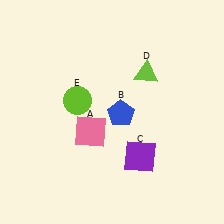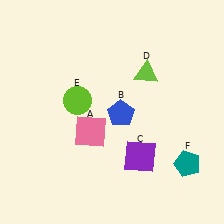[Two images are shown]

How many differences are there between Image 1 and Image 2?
There is 1 difference between the two images.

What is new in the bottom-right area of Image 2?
A teal pentagon (F) was added in the bottom-right area of Image 2.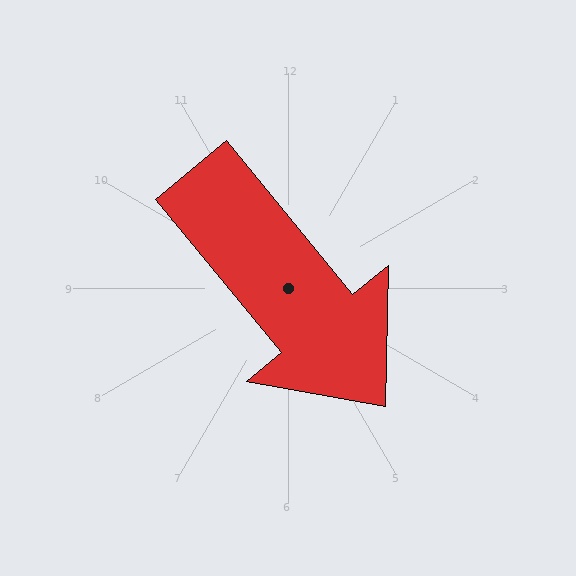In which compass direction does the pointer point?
Southeast.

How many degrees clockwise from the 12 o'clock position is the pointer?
Approximately 141 degrees.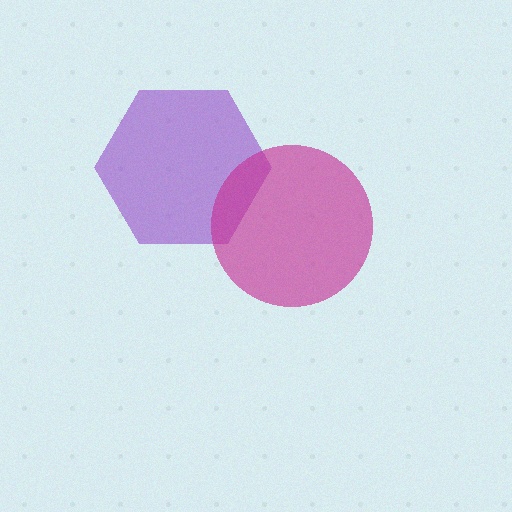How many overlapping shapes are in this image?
There are 2 overlapping shapes in the image.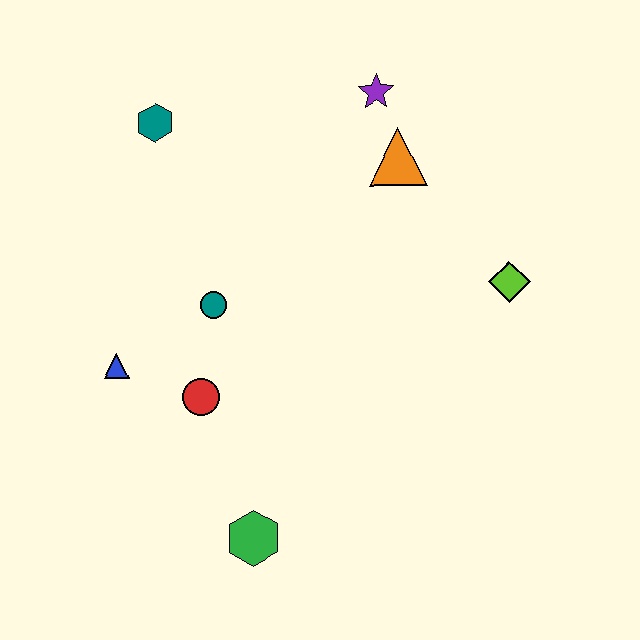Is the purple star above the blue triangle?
Yes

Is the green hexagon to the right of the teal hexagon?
Yes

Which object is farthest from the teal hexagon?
The green hexagon is farthest from the teal hexagon.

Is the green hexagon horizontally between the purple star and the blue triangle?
Yes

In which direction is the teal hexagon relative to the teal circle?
The teal hexagon is above the teal circle.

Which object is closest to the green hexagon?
The red circle is closest to the green hexagon.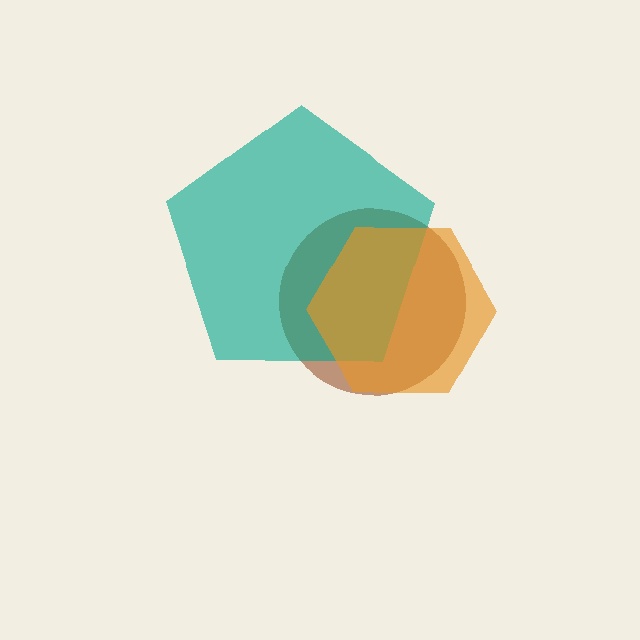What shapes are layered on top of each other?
The layered shapes are: a brown circle, a teal pentagon, an orange hexagon.